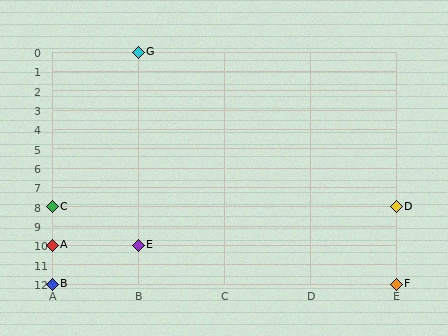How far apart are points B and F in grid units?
Points B and F are 4 columns apart.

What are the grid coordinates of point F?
Point F is at grid coordinates (E, 12).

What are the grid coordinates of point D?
Point D is at grid coordinates (E, 8).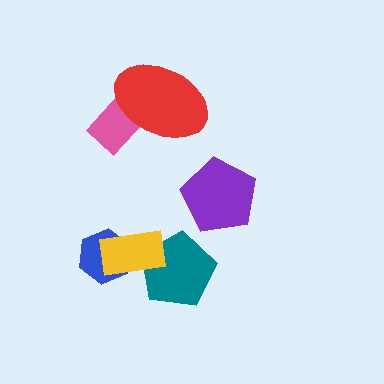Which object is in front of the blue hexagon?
The yellow rectangle is in front of the blue hexagon.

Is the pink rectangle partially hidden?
Yes, it is partially covered by another shape.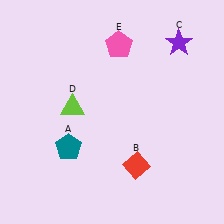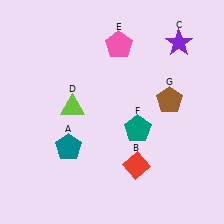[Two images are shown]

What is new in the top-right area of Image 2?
A brown pentagon (G) was added in the top-right area of Image 2.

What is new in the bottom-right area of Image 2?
A teal pentagon (F) was added in the bottom-right area of Image 2.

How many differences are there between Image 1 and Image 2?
There are 2 differences between the two images.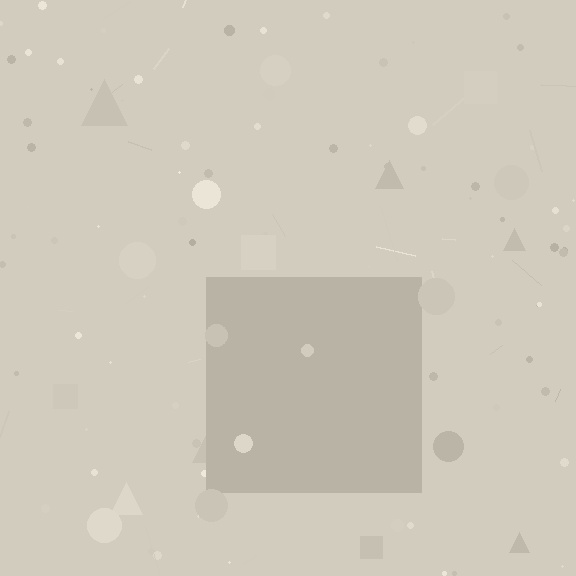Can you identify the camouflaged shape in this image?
The camouflaged shape is a square.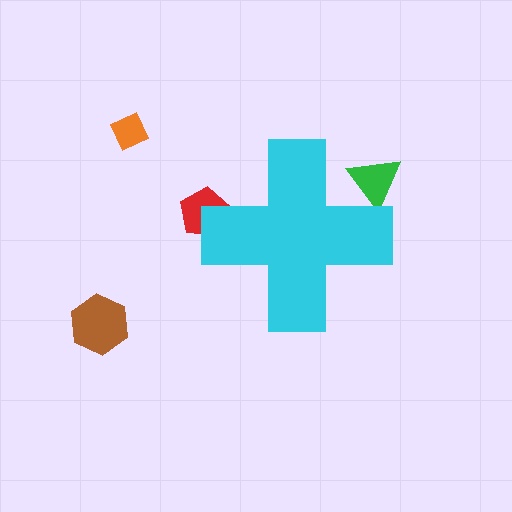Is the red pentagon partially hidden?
Yes, the red pentagon is partially hidden behind the cyan cross.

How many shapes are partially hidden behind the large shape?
2 shapes are partially hidden.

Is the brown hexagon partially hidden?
No, the brown hexagon is fully visible.